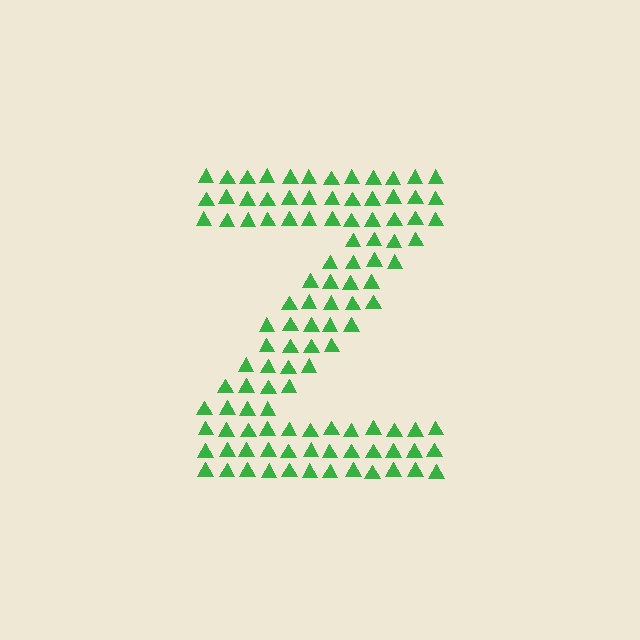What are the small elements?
The small elements are triangles.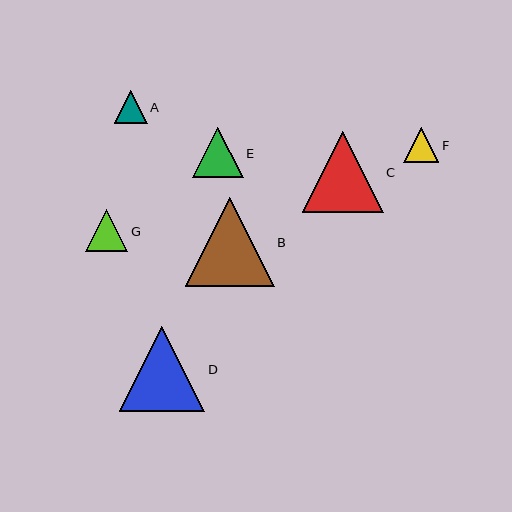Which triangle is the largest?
Triangle B is the largest with a size of approximately 89 pixels.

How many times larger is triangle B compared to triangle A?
Triangle B is approximately 2.7 times the size of triangle A.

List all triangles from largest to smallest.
From largest to smallest: B, D, C, E, G, F, A.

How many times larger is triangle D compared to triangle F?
Triangle D is approximately 2.4 times the size of triangle F.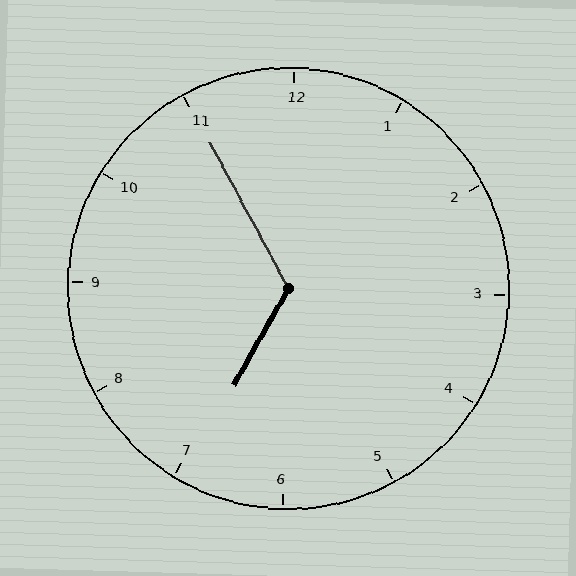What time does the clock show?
6:55.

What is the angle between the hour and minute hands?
Approximately 122 degrees.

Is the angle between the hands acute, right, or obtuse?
It is obtuse.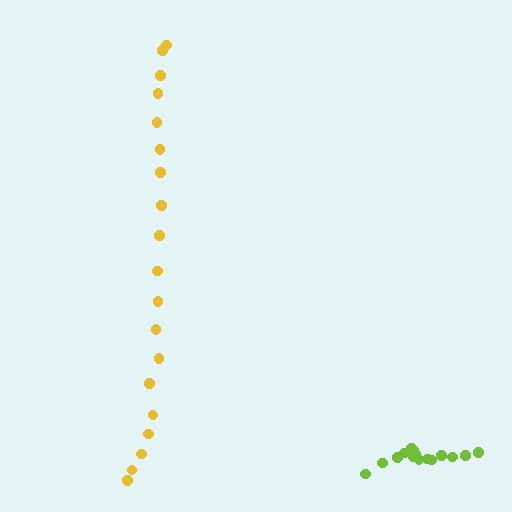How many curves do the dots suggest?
There are 2 distinct paths.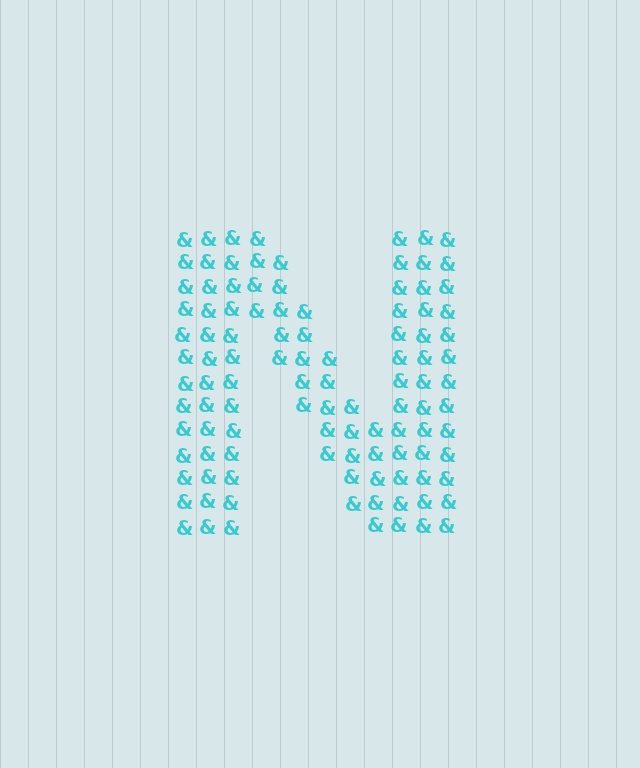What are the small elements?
The small elements are ampersands.